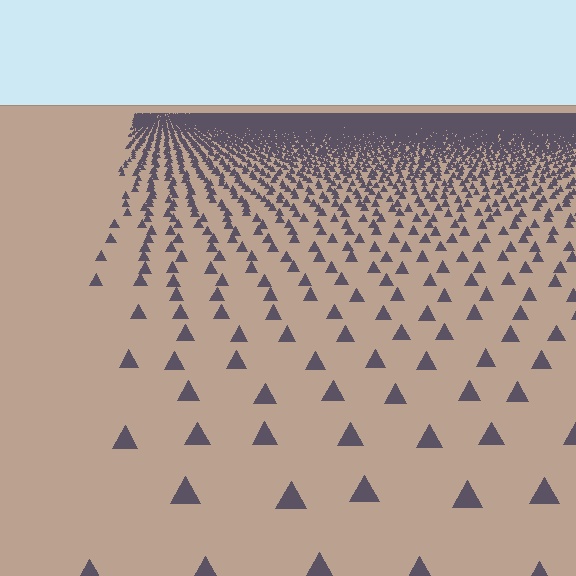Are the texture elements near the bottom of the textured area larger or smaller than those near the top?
Larger. Near the bottom, elements are closer to the viewer and appear at a bigger on-screen size.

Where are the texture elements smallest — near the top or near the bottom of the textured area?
Near the top.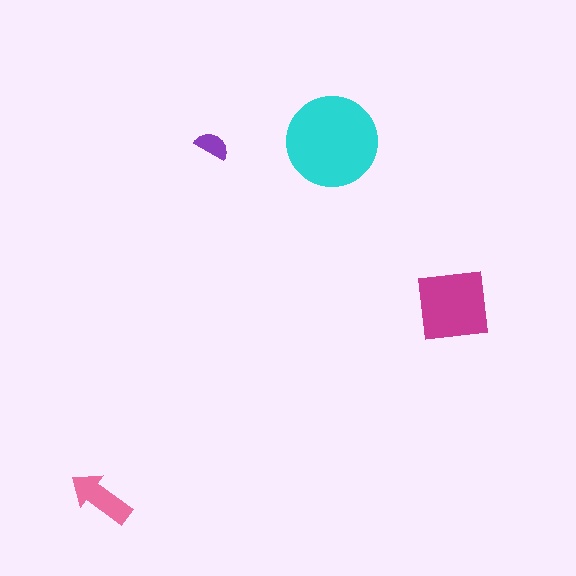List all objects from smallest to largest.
The purple semicircle, the pink arrow, the magenta square, the cyan circle.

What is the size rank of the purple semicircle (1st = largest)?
4th.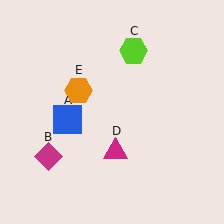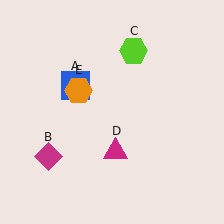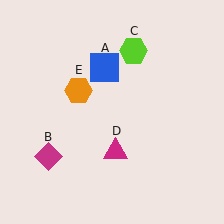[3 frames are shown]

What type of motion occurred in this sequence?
The blue square (object A) rotated clockwise around the center of the scene.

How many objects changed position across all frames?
1 object changed position: blue square (object A).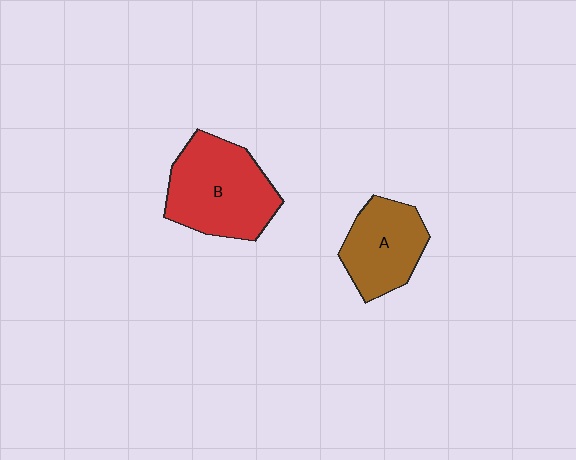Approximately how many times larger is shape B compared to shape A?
Approximately 1.4 times.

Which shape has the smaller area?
Shape A (brown).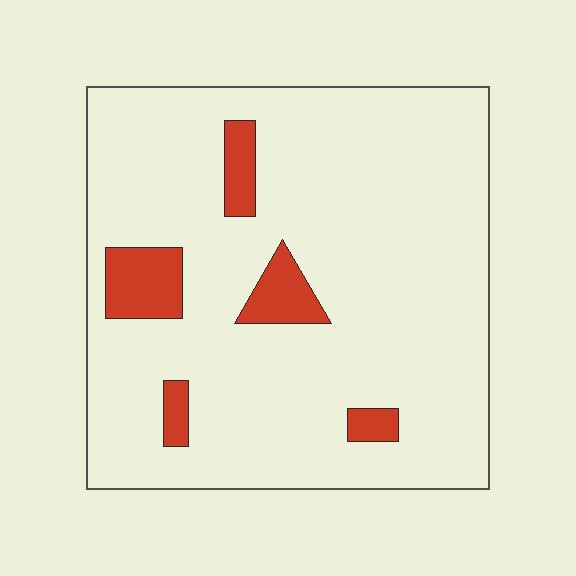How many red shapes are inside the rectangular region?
5.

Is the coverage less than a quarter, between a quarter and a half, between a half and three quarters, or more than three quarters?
Less than a quarter.